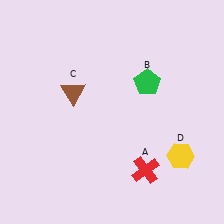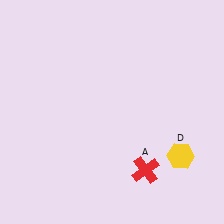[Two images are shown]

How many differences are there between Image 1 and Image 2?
There are 2 differences between the two images.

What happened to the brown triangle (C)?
The brown triangle (C) was removed in Image 2. It was in the top-left area of Image 1.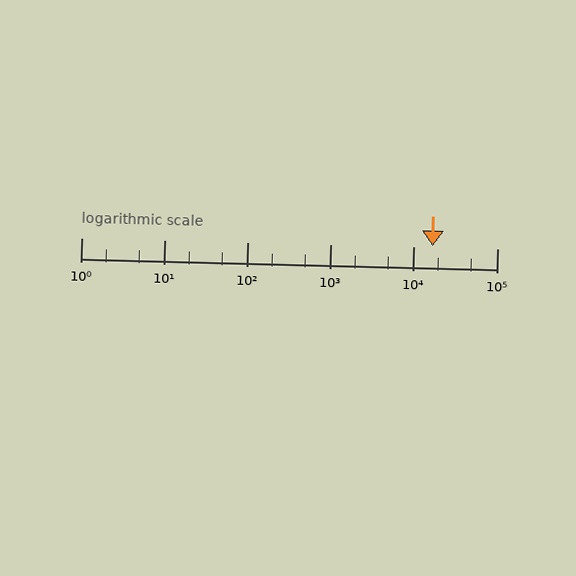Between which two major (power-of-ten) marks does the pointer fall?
The pointer is between 10000 and 100000.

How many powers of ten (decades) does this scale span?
The scale spans 5 decades, from 1 to 100000.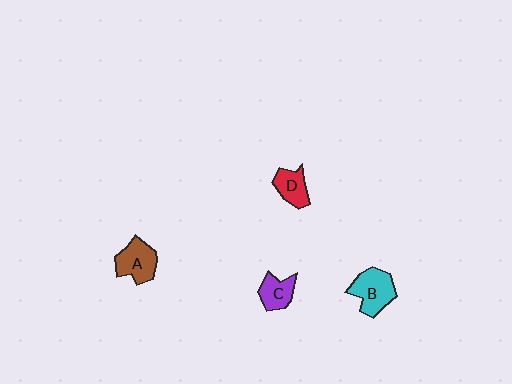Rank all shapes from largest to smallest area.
From largest to smallest: B (cyan), A (brown), D (red), C (purple).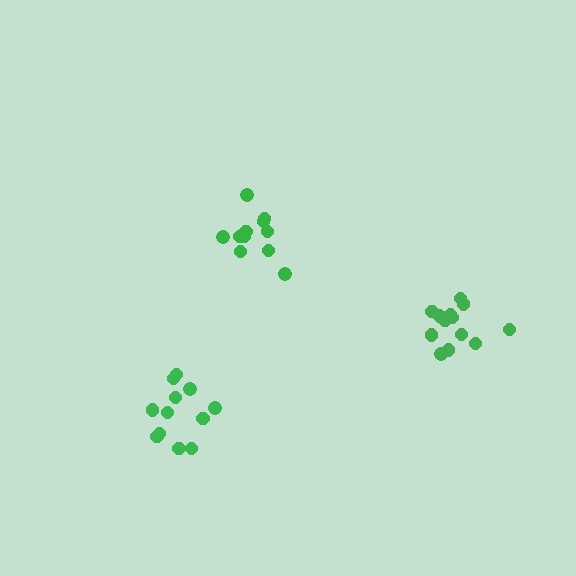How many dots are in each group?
Group 1: 12 dots, Group 2: 14 dots, Group 3: 11 dots (37 total).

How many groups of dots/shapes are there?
There are 3 groups.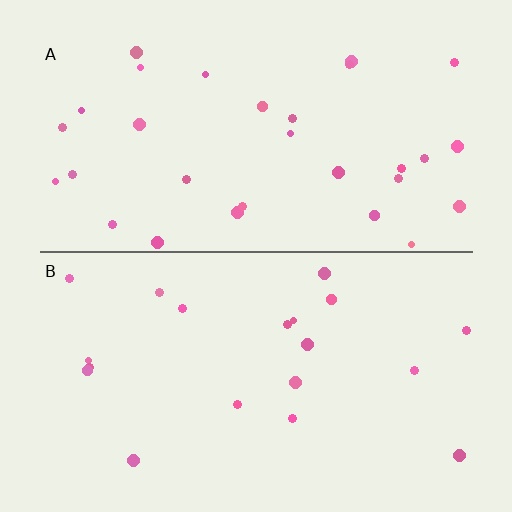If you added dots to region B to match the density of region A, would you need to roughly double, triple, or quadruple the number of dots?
Approximately double.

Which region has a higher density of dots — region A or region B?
A (the top).